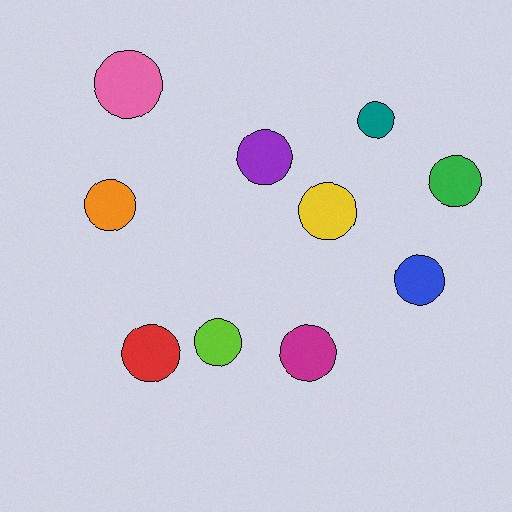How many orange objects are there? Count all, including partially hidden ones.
There is 1 orange object.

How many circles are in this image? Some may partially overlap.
There are 10 circles.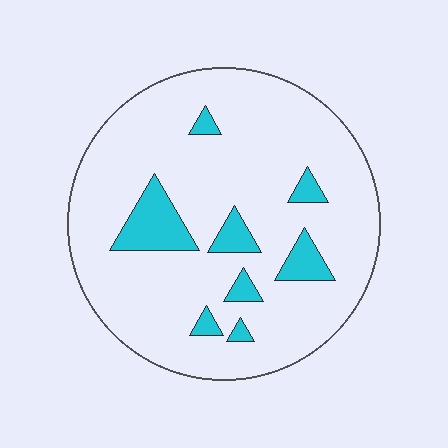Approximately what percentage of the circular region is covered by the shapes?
Approximately 10%.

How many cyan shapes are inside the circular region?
8.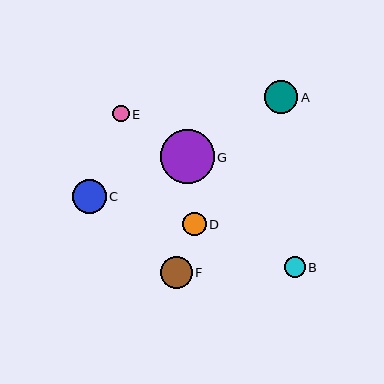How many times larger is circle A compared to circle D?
Circle A is approximately 1.4 times the size of circle D.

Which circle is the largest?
Circle G is the largest with a size of approximately 54 pixels.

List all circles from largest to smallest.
From largest to smallest: G, C, A, F, D, B, E.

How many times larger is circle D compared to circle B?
Circle D is approximately 1.1 times the size of circle B.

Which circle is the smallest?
Circle E is the smallest with a size of approximately 16 pixels.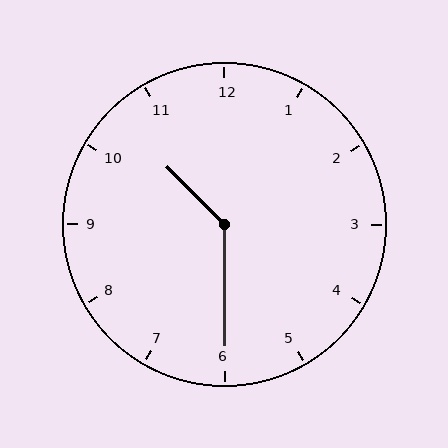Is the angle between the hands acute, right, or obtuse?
It is obtuse.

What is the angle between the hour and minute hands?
Approximately 135 degrees.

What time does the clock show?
10:30.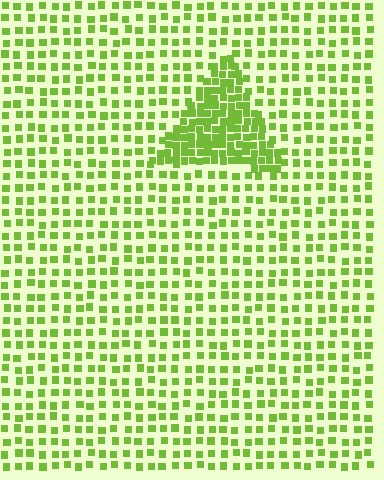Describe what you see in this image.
The image contains small lime elements arranged at two different densities. A triangle-shaped region is visible where the elements are more densely packed than the surrounding area.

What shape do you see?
I see a triangle.